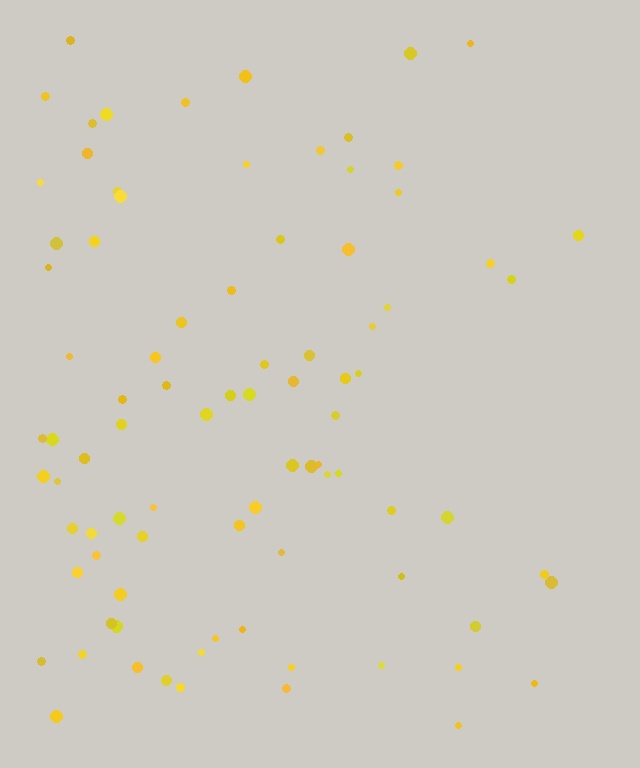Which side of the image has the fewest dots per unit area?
The right.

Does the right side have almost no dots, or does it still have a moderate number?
Still a moderate number, just noticeably fewer than the left.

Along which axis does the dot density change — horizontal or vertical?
Horizontal.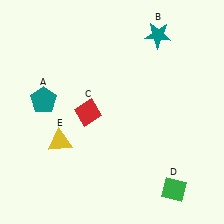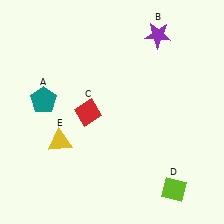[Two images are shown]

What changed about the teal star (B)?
In Image 1, B is teal. In Image 2, it changed to purple.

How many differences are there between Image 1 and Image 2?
There are 2 differences between the two images.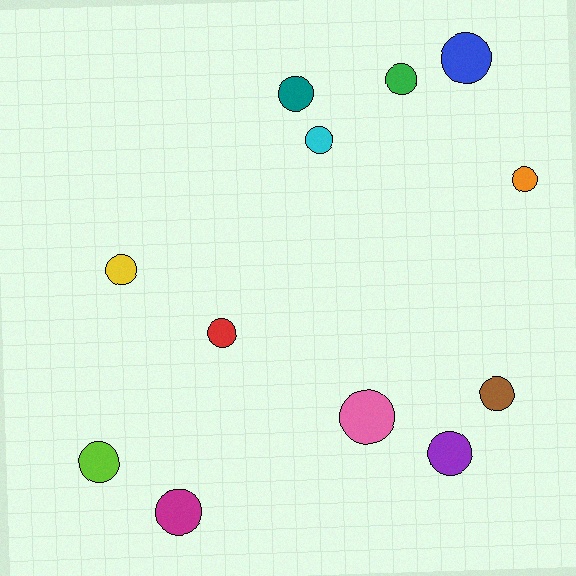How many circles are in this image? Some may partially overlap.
There are 12 circles.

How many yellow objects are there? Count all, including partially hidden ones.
There is 1 yellow object.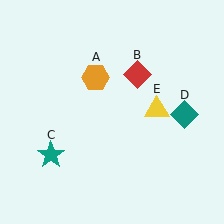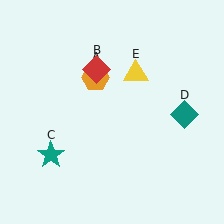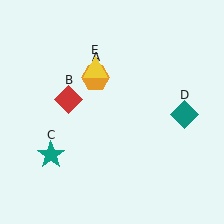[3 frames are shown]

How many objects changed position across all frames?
2 objects changed position: red diamond (object B), yellow triangle (object E).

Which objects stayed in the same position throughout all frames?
Orange hexagon (object A) and teal star (object C) and teal diamond (object D) remained stationary.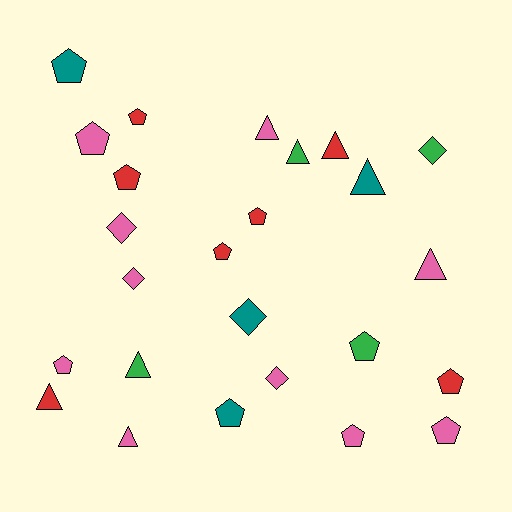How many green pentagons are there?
There is 1 green pentagon.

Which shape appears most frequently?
Pentagon, with 12 objects.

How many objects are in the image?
There are 25 objects.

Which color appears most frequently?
Pink, with 10 objects.